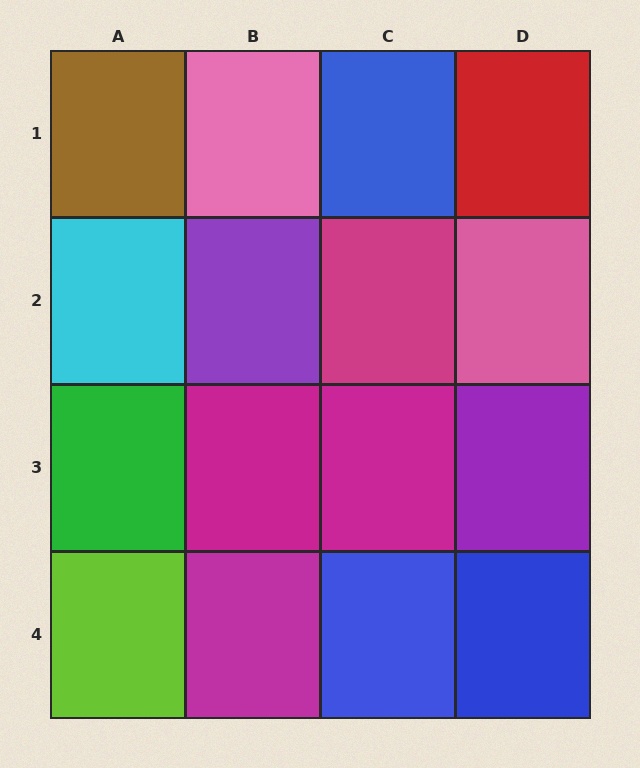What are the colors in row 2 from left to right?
Cyan, purple, magenta, pink.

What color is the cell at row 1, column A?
Brown.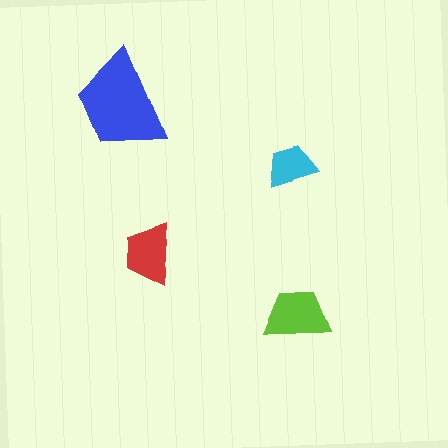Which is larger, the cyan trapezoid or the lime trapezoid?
The lime one.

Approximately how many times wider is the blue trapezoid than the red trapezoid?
About 1.5 times wider.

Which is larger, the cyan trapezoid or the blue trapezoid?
The blue one.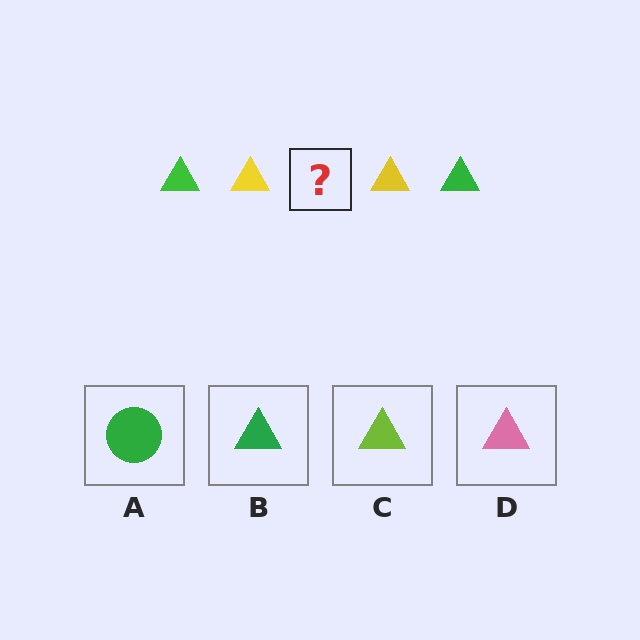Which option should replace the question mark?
Option B.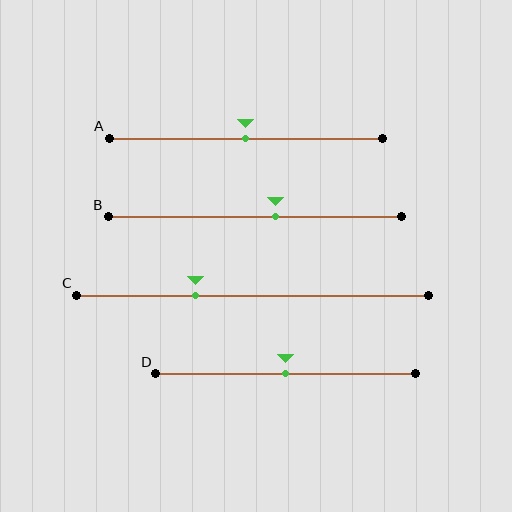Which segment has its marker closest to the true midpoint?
Segment A has its marker closest to the true midpoint.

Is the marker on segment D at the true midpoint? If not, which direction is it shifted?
Yes, the marker on segment D is at the true midpoint.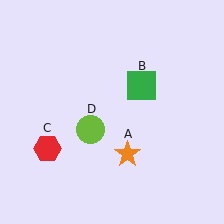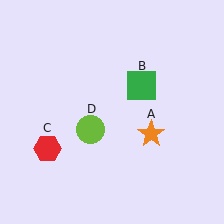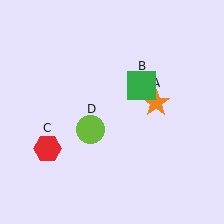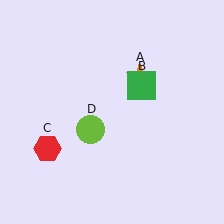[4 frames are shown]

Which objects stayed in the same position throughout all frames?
Green square (object B) and red hexagon (object C) and lime circle (object D) remained stationary.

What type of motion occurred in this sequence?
The orange star (object A) rotated counterclockwise around the center of the scene.